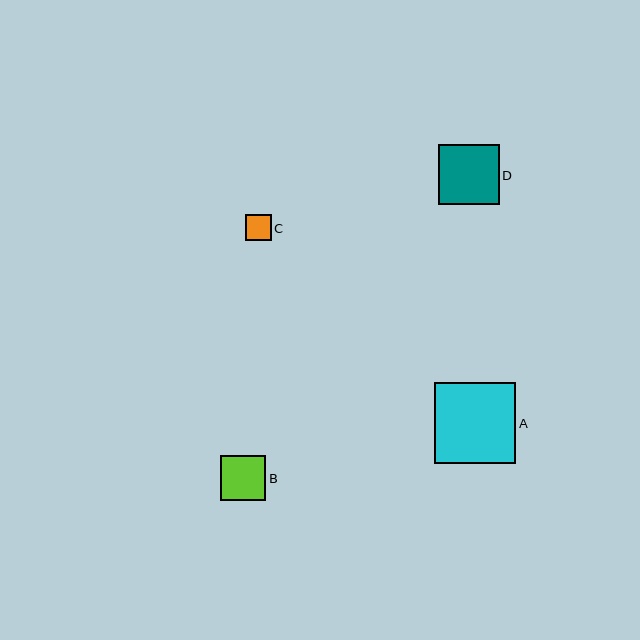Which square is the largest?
Square A is the largest with a size of approximately 81 pixels.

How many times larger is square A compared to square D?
Square A is approximately 1.3 times the size of square D.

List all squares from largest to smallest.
From largest to smallest: A, D, B, C.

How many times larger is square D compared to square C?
Square D is approximately 2.3 times the size of square C.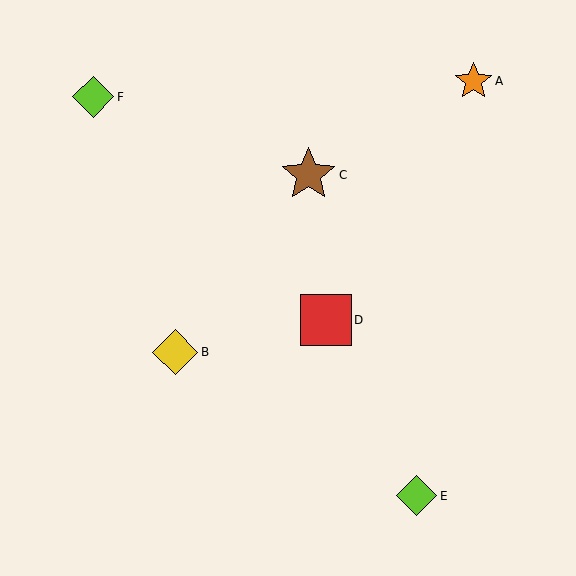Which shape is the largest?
The brown star (labeled C) is the largest.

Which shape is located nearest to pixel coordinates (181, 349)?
The yellow diamond (labeled B) at (175, 352) is nearest to that location.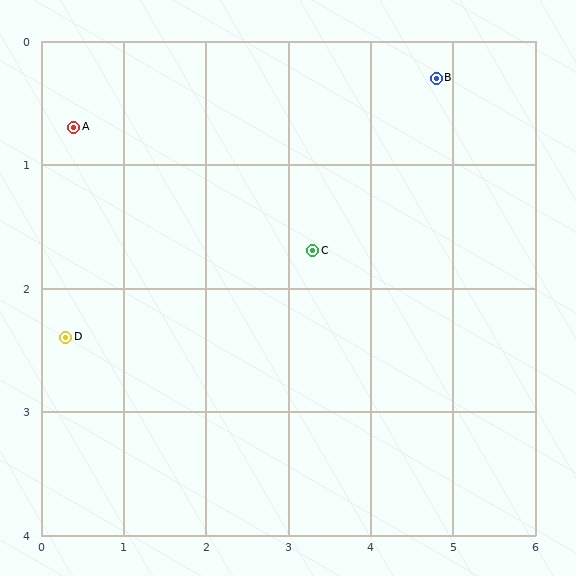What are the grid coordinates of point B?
Point B is at approximately (4.8, 0.3).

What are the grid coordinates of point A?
Point A is at approximately (0.4, 0.7).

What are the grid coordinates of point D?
Point D is at approximately (0.3, 2.4).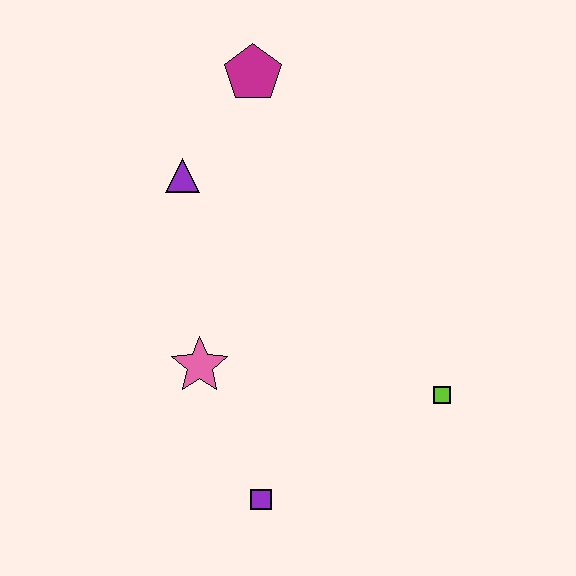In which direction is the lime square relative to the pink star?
The lime square is to the right of the pink star.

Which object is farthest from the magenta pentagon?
The purple square is farthest from the magenta pentagon.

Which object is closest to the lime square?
The purple square is closest to the lime square.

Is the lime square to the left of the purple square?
No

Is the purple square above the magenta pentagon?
No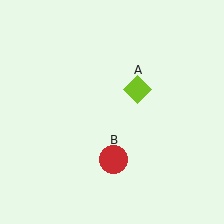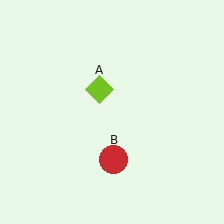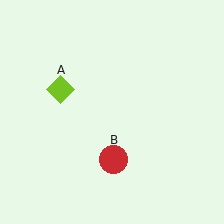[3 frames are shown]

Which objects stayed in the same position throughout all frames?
Red circle (object B) remained stationary.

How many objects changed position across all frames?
1 object changed position: lime diamond (object A).